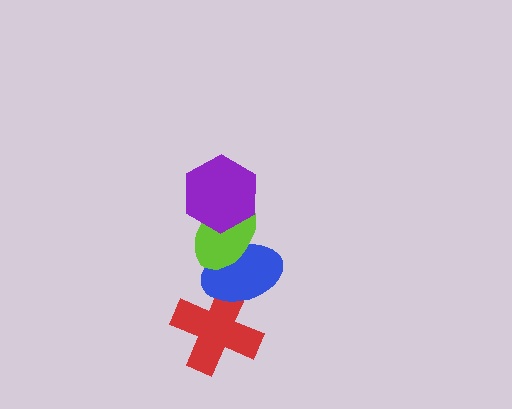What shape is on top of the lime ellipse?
The purple hexagon is on top of the lime ellipse.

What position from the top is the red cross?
The red cross is 4th from the top.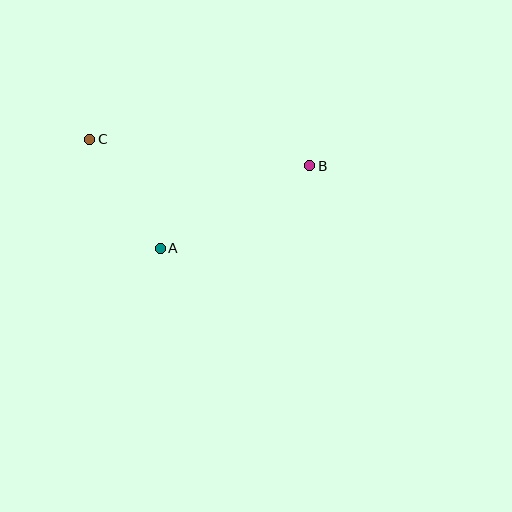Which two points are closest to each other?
Points A and C are closest to each other.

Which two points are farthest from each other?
Points B and C are farthest from each other.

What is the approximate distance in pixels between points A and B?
The distance between A and B is approximately 171 pixels.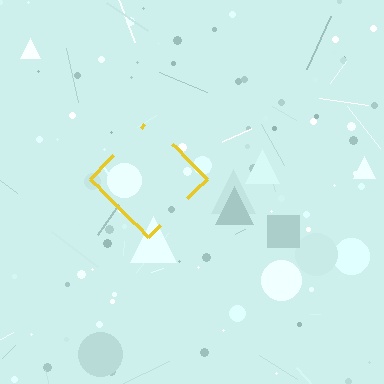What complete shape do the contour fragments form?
The contour fragments form a diamond.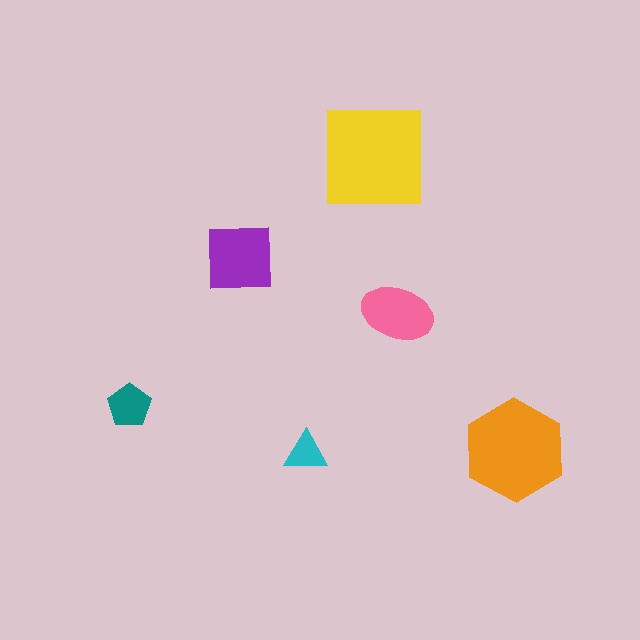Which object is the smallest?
The cyan triangle.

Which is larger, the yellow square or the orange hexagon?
The yellow square.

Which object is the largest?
The yellow square.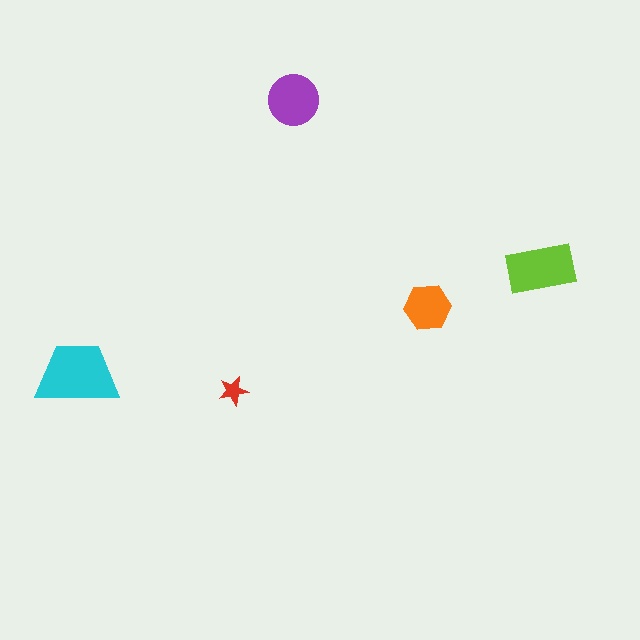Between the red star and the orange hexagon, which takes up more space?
The orange hexagon.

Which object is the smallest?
The red star.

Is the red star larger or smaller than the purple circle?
Smaller.